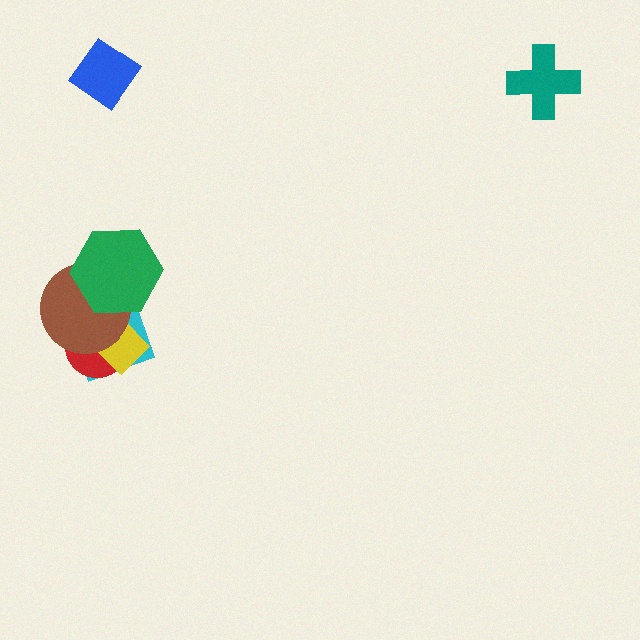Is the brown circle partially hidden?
Yes, it is partially covered by another shape.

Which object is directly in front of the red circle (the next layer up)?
The yellow diamond is directly in front of the red circle.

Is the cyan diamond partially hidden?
Yes, it is partially covered by another shape.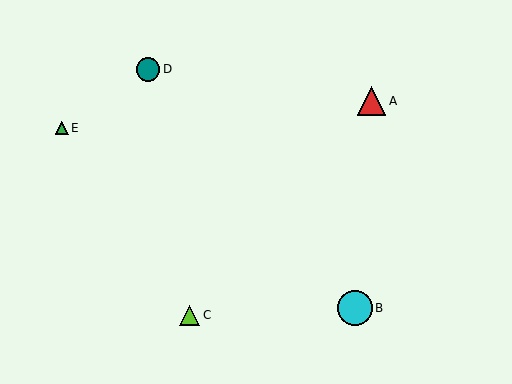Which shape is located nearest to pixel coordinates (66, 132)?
The green triangle (labeled E) at (62, 128) is nearest to that location.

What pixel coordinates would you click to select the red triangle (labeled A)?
Click at (371, 101) to select the red triangle A.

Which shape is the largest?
The cyan circle (labeled B) is the largest.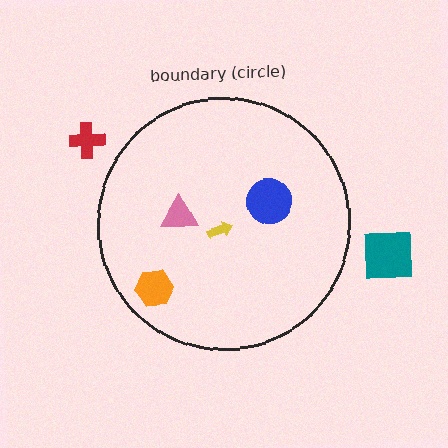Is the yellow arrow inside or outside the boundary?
Inside.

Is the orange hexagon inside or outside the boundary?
Inside.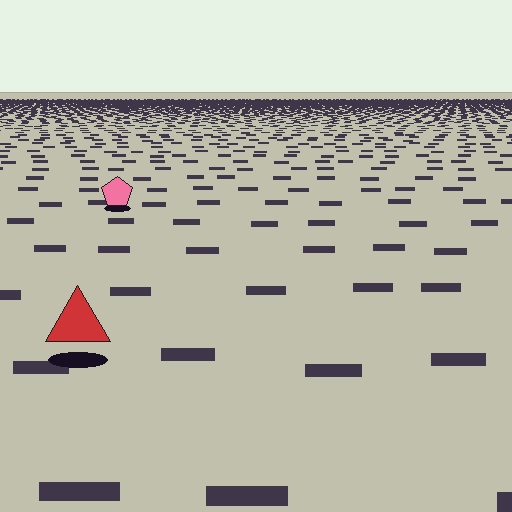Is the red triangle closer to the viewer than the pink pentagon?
Yes. The red triangle is closer — you can tell from the texture gradient: the ground texture is coarser near it.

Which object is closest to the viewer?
The red triangle is closest. The texture marks near it are larger and more spread out.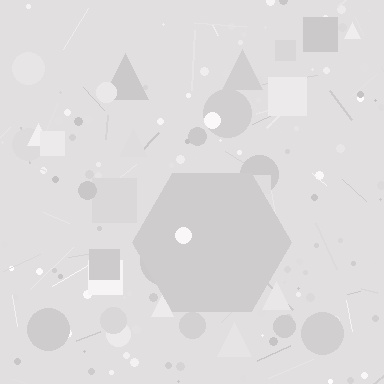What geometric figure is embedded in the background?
A hexagon is embedded in the background.